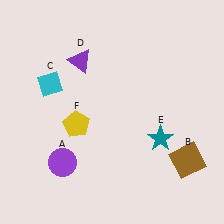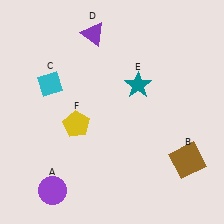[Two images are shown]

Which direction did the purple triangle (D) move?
The purple triangle (D) moved up.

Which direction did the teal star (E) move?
The teal star (E) moved up.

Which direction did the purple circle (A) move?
The purple circle (A) moved down.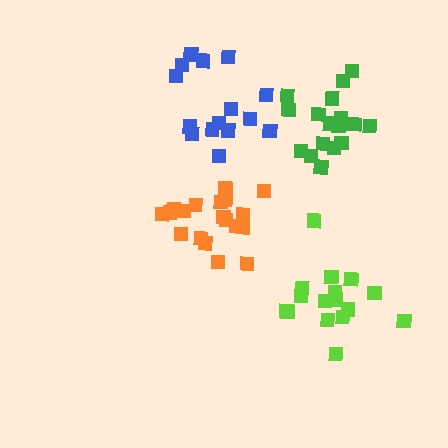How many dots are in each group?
Group 1: 16 dots, Group 2: 20 dots, Group 3: 15 dots, Group 4: 18 dots (69 total).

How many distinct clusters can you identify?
There are 4 distinct clusters.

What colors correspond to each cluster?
The clusters are colored: lime, orange, blue, green.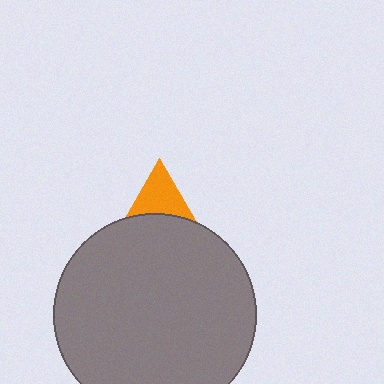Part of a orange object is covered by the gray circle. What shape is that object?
It is a triangle.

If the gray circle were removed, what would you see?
You would see the complete orange triangle.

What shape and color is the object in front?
The object in front is a gray circle.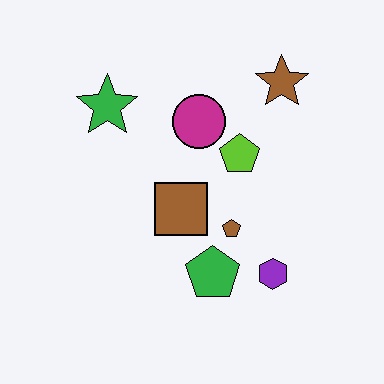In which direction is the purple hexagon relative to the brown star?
The purple hexagon is below the brown star.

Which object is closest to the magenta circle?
The lime pentagon is closest to the magenta circle.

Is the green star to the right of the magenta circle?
No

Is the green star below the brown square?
No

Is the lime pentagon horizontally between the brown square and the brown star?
Yes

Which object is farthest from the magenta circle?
The purple hexagon is farthest from the magenta circle.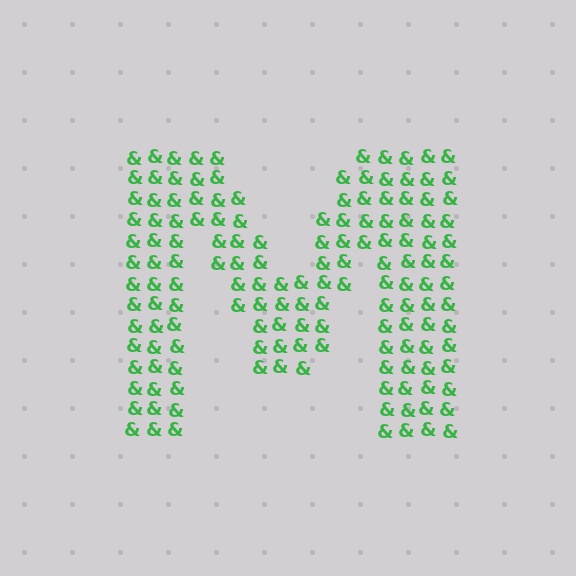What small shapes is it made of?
It is made of small ampersands.